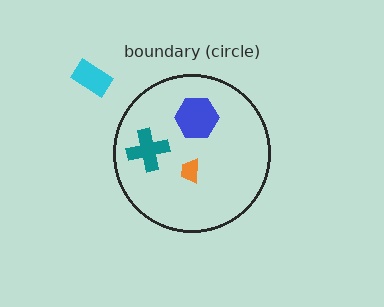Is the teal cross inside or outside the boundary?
Inside.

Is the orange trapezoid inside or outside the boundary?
Inside.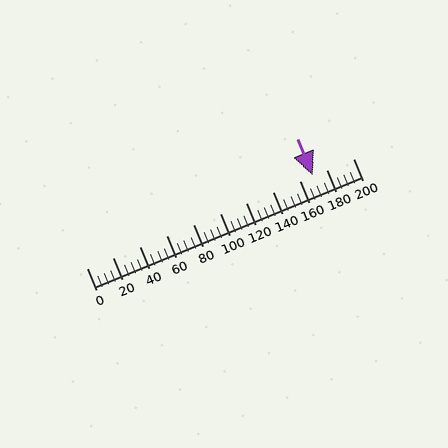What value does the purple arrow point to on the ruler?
The purple arrow points to approximately 170.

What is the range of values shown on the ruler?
The ruler shows values from 0 to 200.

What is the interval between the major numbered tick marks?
The major tick marks are spaced 20 units apart.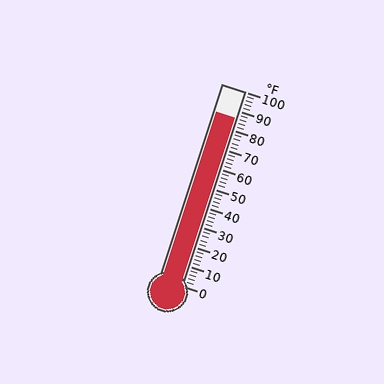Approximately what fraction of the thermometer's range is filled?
The thermometer is filled to approximately 85% of its range.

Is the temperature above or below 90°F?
The temperature is below 90°F.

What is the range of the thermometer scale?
The thermometer scale ranges from 0°F to 100°F.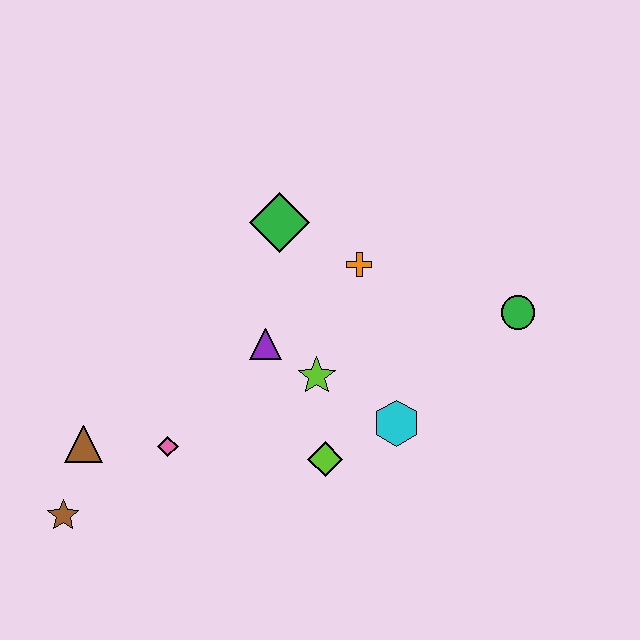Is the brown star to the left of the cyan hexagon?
Yes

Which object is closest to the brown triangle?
The brown star is closest to the brown triangle.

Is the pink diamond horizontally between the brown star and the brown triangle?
No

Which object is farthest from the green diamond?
The brown star is farthest from the green diamond.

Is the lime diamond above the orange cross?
No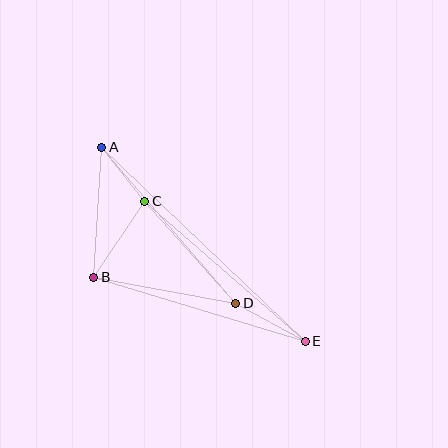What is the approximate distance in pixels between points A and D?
The distance between A and D is approximately 206 pixels.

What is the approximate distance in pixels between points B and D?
The distance between B and D is approximately 144 pixels.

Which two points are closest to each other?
Points A and C are closest to each other.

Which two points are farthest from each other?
Points A and E are farthest from each other.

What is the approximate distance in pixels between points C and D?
The distance between C and D is approximately 137 pixels.